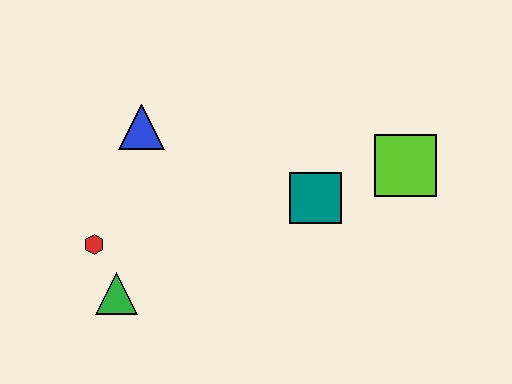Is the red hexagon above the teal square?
No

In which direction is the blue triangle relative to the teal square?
The blue triangle is to the left of the teal square.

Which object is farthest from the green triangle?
The lime square is farthest from the green triangle.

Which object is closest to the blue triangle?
The red hexagon is closest to the blue triangle.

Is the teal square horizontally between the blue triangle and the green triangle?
No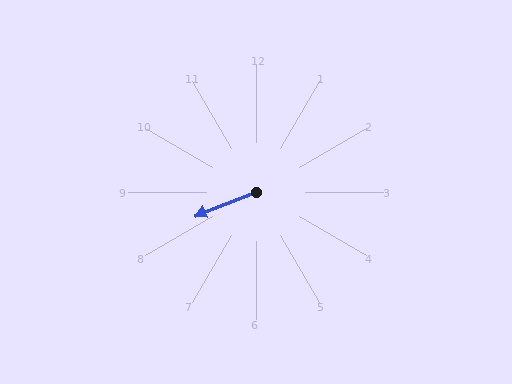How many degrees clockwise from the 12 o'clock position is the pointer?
Approximately 249 degrees.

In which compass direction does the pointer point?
West.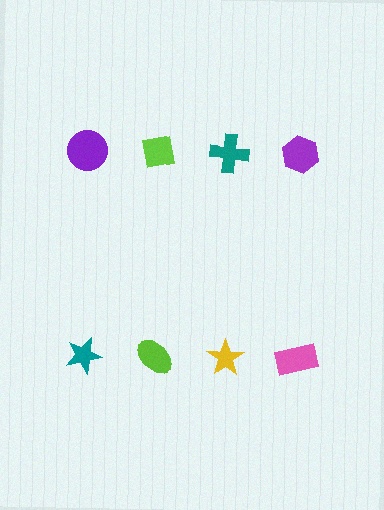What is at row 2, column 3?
A yellow star.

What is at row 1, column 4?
A purple hexagon.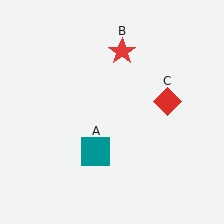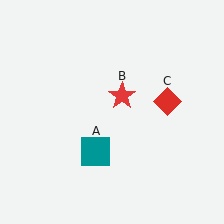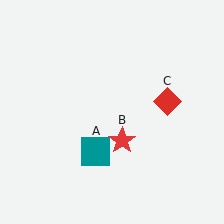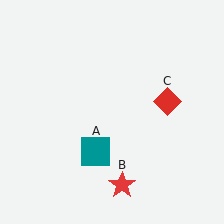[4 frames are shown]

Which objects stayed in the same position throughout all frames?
Teal square (object A) and red diamond (object C) remained stationary.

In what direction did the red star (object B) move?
The red star (object B) moved down.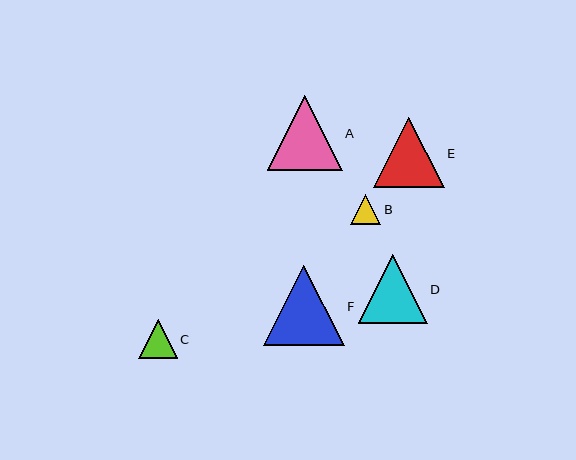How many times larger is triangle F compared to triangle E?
Triangle F is approximately 1.1 times the size of triangle E.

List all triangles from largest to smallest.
From largest to smallest: F, A, E, D, C, B.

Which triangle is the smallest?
Triangle B is the smallest with a size of approximately 30 pixels.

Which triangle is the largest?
Triangle F is the largest with a size of approximately 80 pixels.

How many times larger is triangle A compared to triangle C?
Triangle A is approximately 1.9 times the size of triangle C.